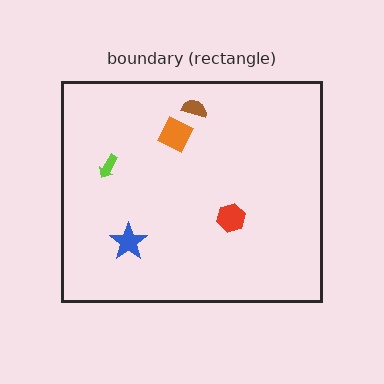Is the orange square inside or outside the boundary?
Inside.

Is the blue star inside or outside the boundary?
Inside.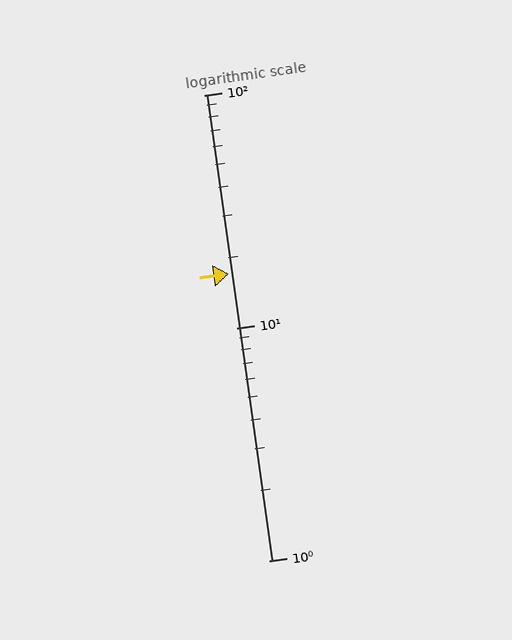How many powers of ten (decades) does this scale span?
The scale spans 2 decades, from 1 to 100.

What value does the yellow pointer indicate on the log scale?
The pointer indicates approximately 17.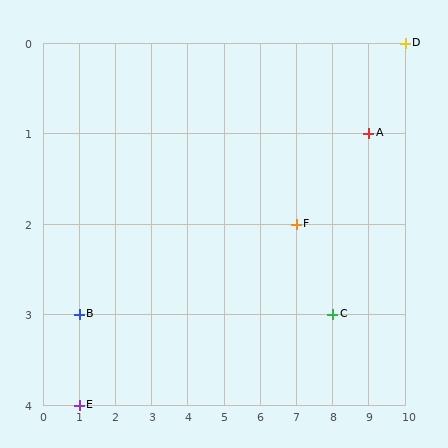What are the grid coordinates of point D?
Point D is at grid coordinates (10, 0).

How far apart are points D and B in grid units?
Points D and B are 9 columns and 3 rows apart (about 9.5 grid units diagonally).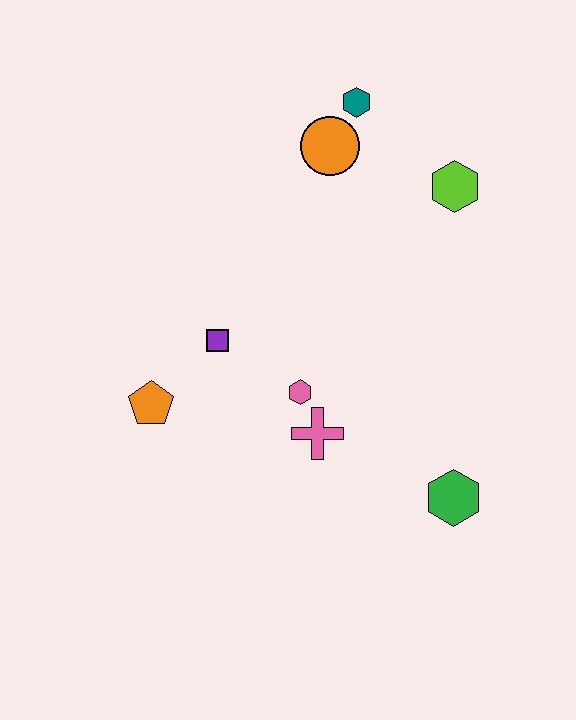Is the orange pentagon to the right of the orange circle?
No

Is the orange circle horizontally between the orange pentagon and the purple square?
No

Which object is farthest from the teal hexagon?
The green hexagon is farthest from the teal hexagon.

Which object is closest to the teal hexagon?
The orange circle is closest to the teal hexagon.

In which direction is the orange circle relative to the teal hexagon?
The orange circle is below the teal hexagon.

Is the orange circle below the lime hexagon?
No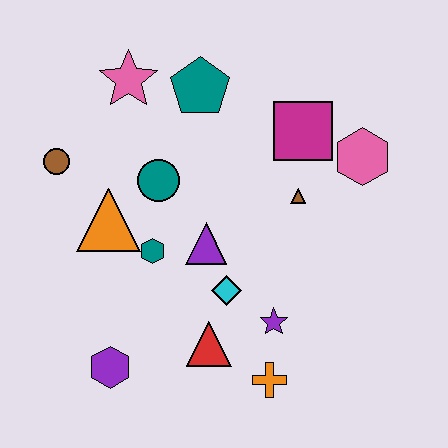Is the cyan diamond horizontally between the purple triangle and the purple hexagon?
No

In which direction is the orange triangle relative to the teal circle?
The orange triangle is to the left of the teal circle.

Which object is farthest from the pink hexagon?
The purple hexagon is farthest from the pink hexagon.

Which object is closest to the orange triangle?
The teal hexagon is closest to the orange triangle.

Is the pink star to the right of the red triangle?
No